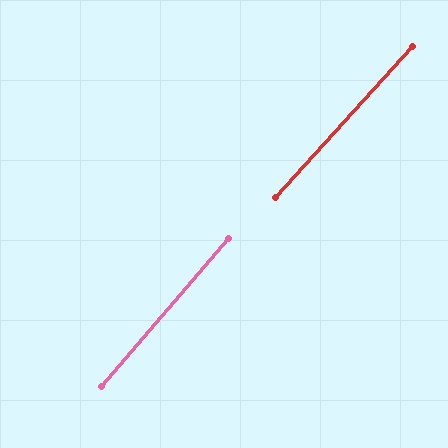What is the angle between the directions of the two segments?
Approximately 2 degrees.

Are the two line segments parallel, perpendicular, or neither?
Parallel — their directions differ by only 1.7°.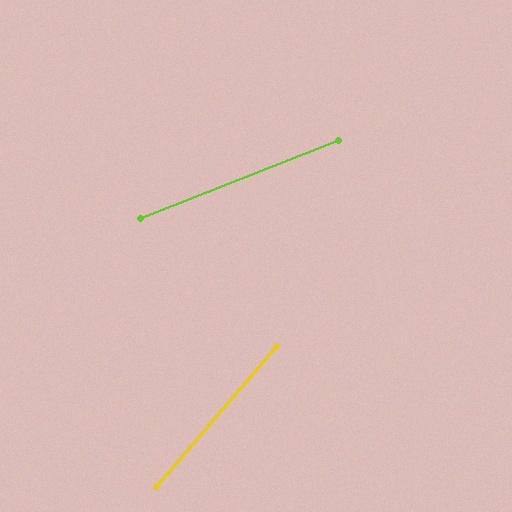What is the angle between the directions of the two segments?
Approximately 28 degrees.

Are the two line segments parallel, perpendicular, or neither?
Neither parallel nor perpendicular — they differ by about 28°.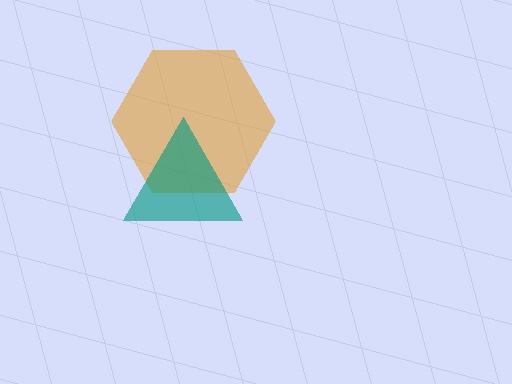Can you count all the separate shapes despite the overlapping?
Yes, there are 2 separate shapes.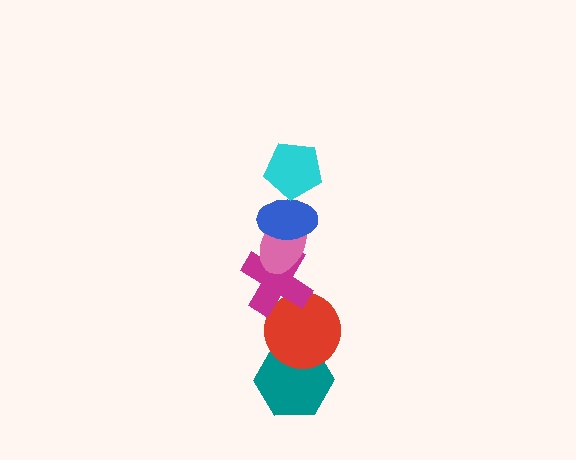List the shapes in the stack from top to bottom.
From top to bottom: the cyan pentagon, the blue ellipse, the pink ellipse, the magenta cross, the red circle, the teal hexagon.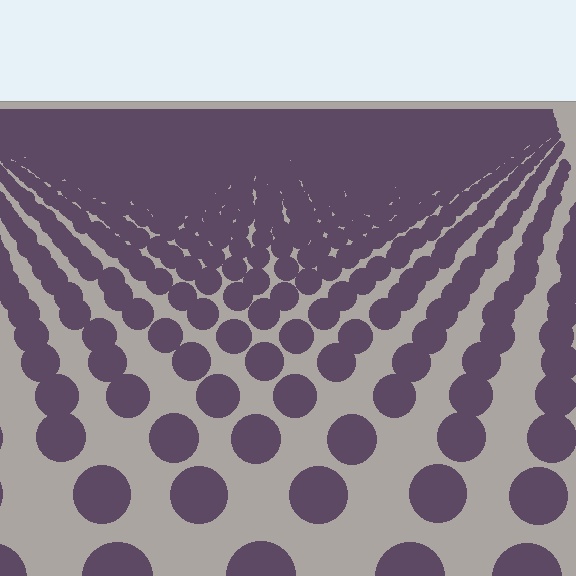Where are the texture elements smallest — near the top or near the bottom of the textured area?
Near the top.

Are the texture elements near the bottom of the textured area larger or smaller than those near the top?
Larger. Near the bottom, elements are closer to the viewer and appear at a bigger on-screen size.